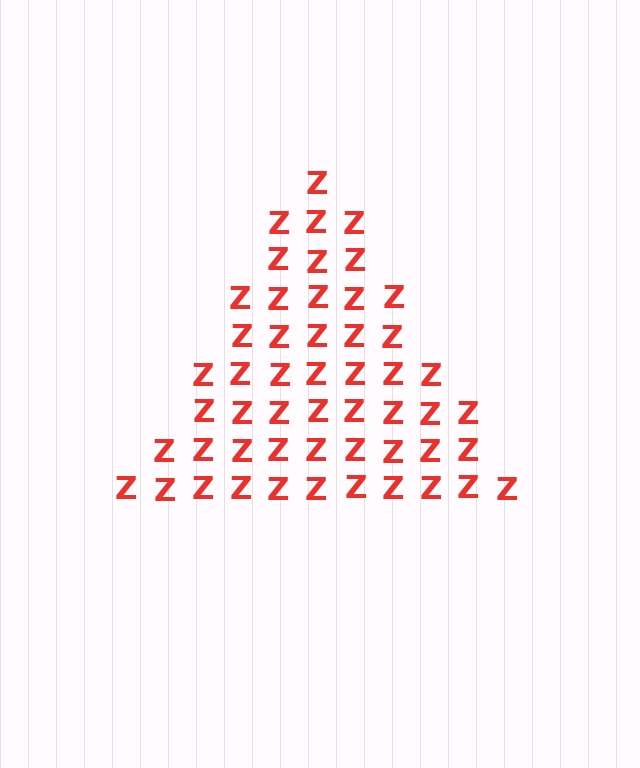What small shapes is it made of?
It is made of small letter Z's.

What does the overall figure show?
The overall figure shows a triangle.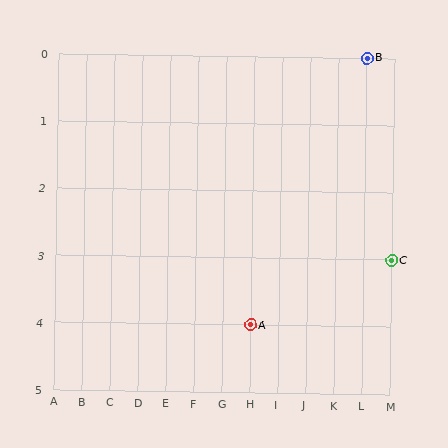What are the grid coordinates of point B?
Point B is at grid coordinates (L, 0).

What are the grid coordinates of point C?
Point C is at grid coordinates (M, 3).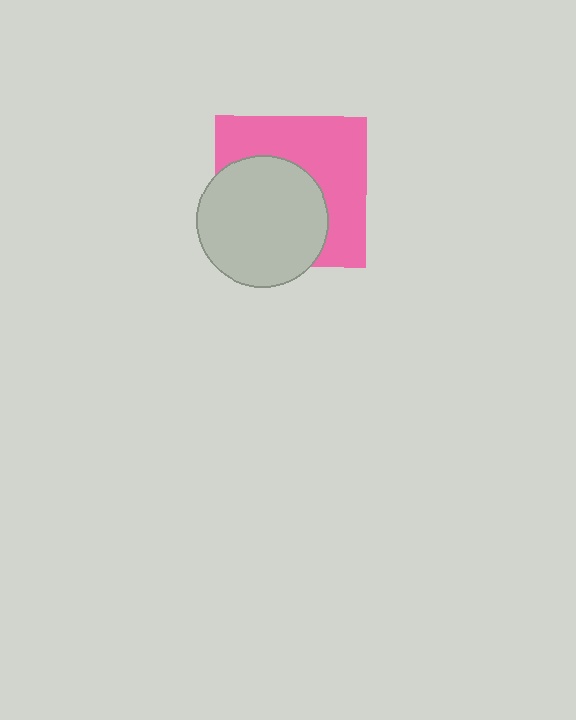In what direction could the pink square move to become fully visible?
The pink square could move toward the upper-right. That would shift it out from behind the light gray circle entirely.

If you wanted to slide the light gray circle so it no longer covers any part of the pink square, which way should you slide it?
Slide it toward the lower-left — that is the most direct way to separate the two shapes.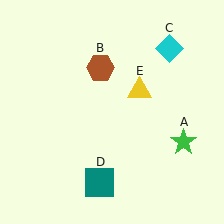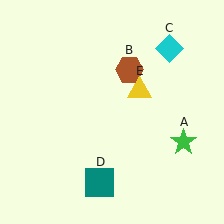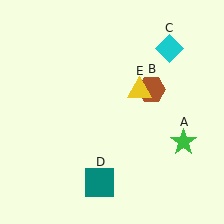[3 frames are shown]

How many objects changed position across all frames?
1 object changed position: brown hexagon (object B).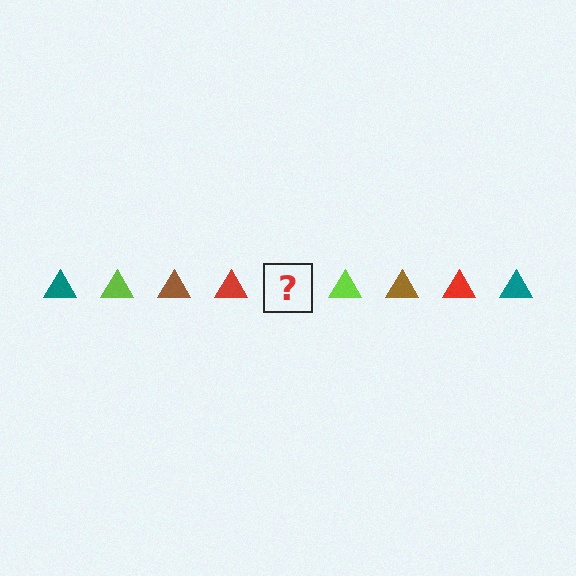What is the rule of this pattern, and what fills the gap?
The rule is that the pattern cycles through teal, lime, brown, red triangles. The gap should be filled with a teal triangle.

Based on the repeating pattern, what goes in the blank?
The blank should be a teal triangle.